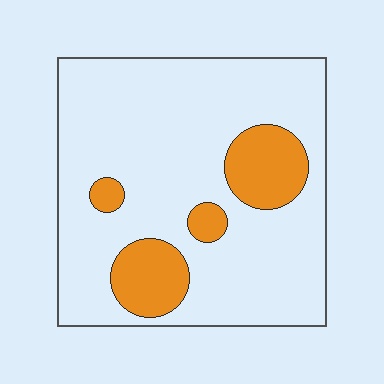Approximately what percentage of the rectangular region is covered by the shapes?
Approximately 20%.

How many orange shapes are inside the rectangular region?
4.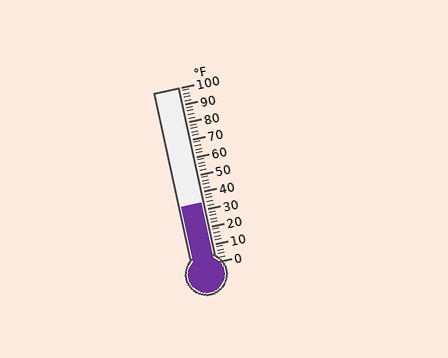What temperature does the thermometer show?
The thermometer shows approximately 34°F.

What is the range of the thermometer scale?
The thermometer scale ranges from 0°F to 100°F.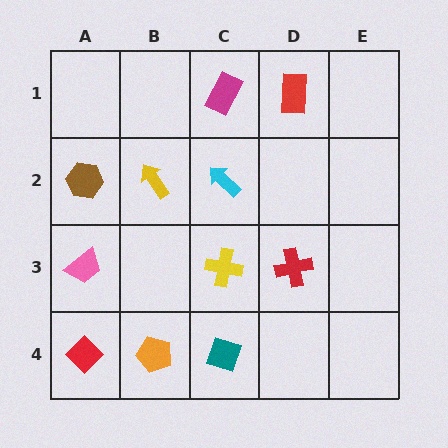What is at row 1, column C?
A magenta rectangle.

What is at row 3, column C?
A yellow cross.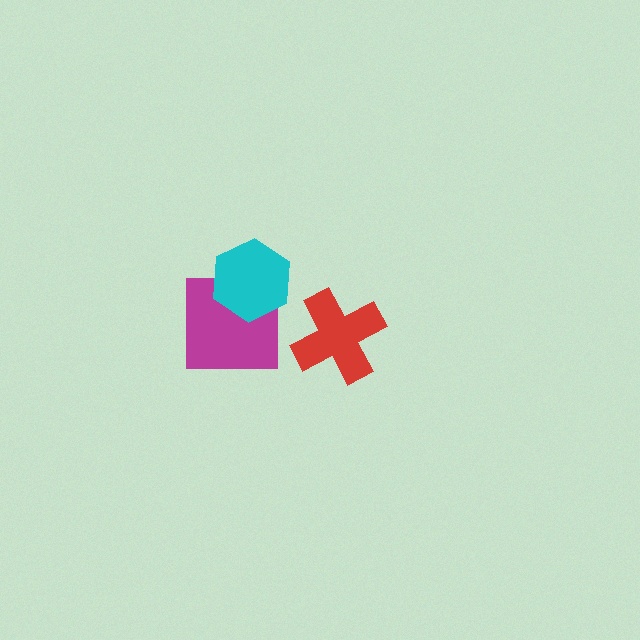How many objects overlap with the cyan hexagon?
1 object overlaps with the cyan hexagon.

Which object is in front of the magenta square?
The cyan hexagon is in front of the magenta square.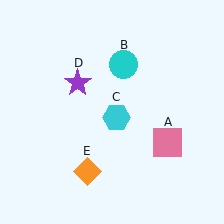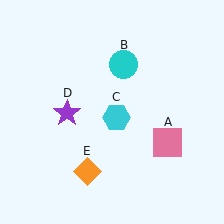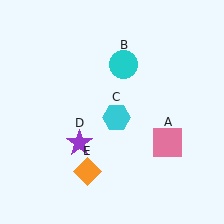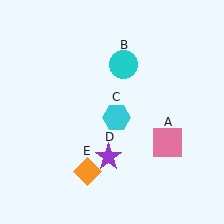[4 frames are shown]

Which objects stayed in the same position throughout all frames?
Pink square (object A) and cyan circle (object B) and cyan hexagon (object C) and orange diamond (object E) remained stationary.